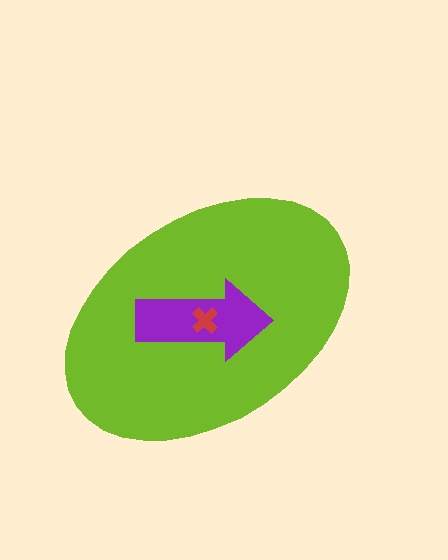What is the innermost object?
The red cross.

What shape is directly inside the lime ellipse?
The purple arrow.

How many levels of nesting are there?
3.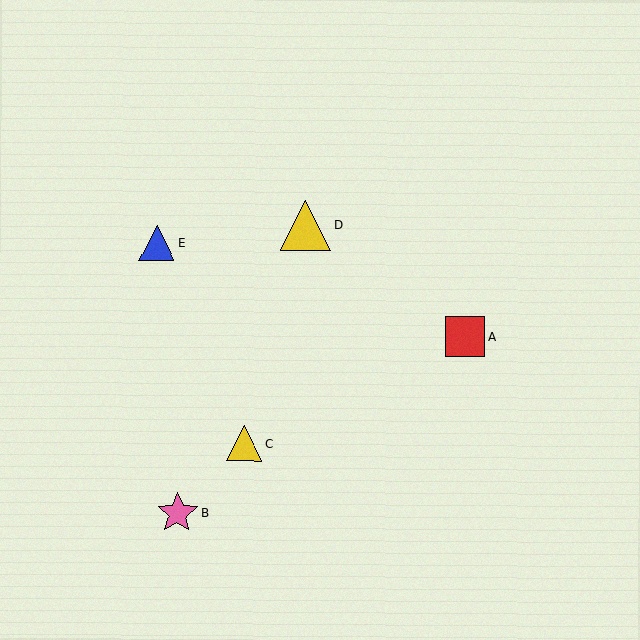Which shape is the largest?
The yellow triangle (labeled D) is the largest.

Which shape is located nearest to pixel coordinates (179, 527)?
The pink star (labeled B) at (177, 513) is nearest to that location.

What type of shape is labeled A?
Shape A is a red square.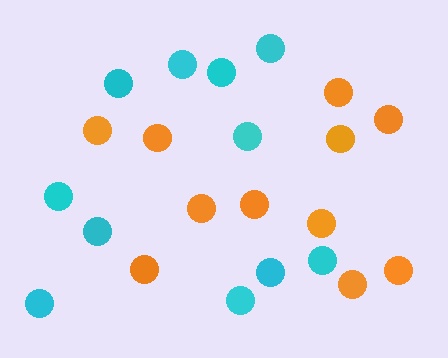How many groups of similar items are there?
There are 2 groups: one group of orange circles (11) and one group of cyan circles (11).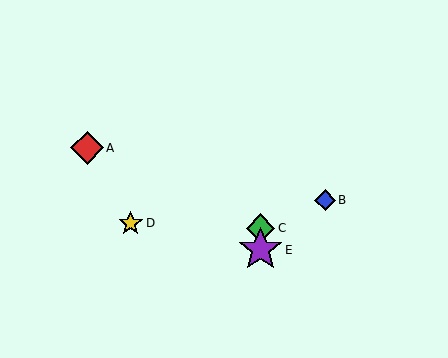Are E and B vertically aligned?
No, E is at x≈261 and B is at x≈325.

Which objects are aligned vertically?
Objects C, E are aligned vertically.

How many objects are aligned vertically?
2 objects (C, E) are aligned vertically.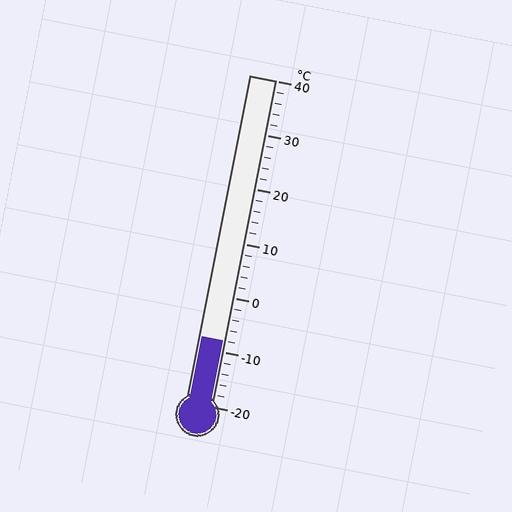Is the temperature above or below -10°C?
The temperature is above -10°C.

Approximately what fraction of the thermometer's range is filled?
The thermometer is filled to approximately 20% of its range.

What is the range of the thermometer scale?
The thermometer scale ranges from -20°C to 40°C.